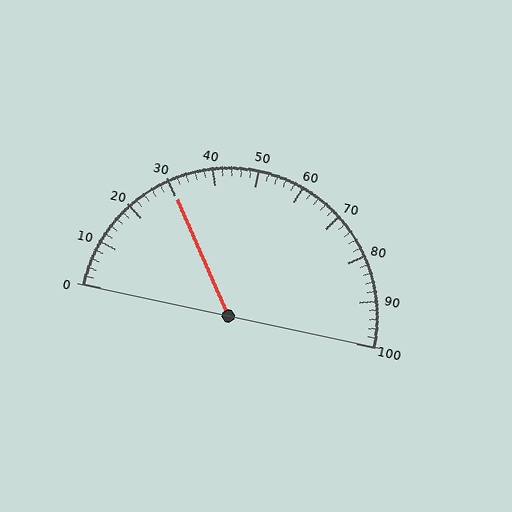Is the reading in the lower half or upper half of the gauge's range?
The reading is in the lower half of the range (0 to 100).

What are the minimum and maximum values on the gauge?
The gauge ranges from 0 to 100.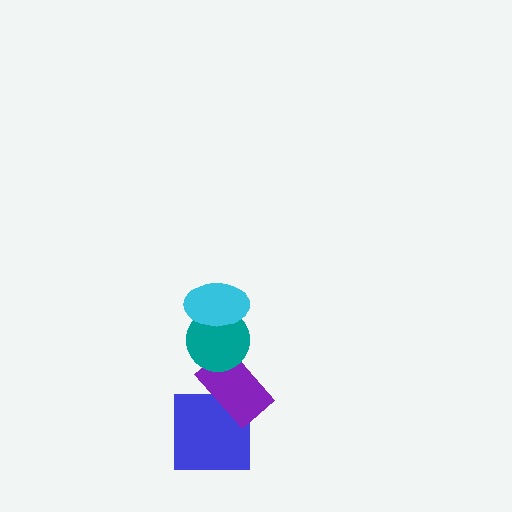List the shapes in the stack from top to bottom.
From top to bottom: the cyan ellipse, the teal circle, the purple rectangle, the blue square.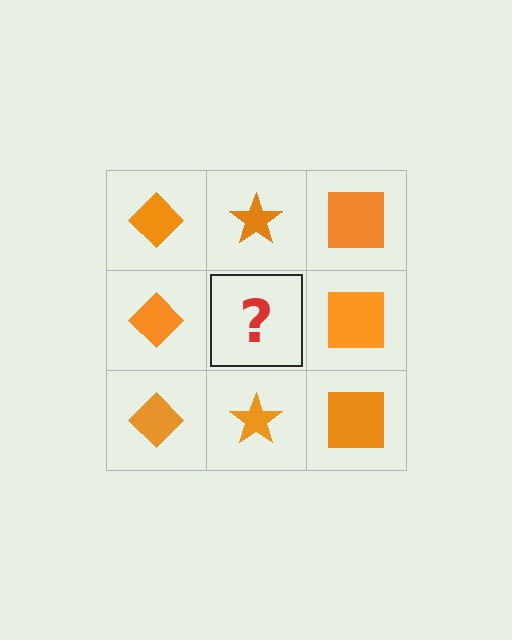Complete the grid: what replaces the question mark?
The question mark should be replaced with an orange star.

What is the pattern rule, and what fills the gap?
The rule is that each column has a consistent shape. The gap should be filled with an orange star.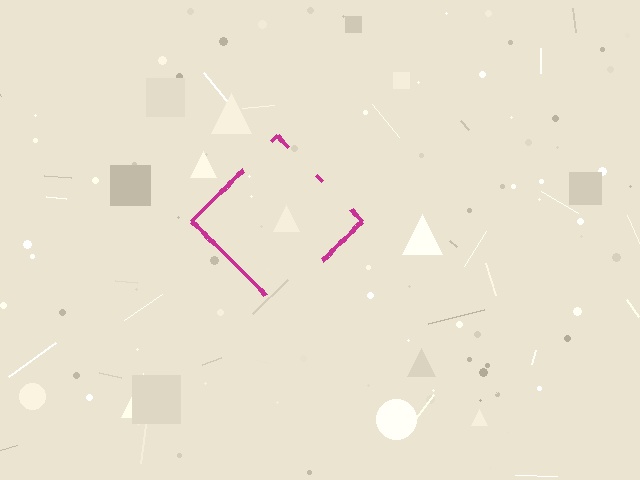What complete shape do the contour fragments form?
The contour fragments form a diamond.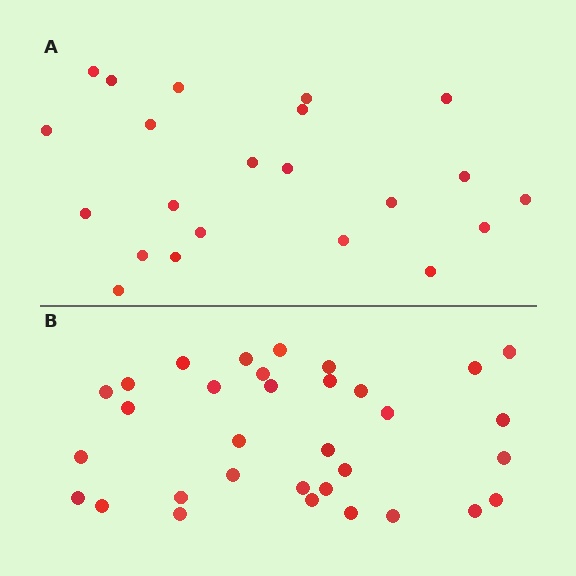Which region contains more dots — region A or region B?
Region B (the bottom region) has more dots.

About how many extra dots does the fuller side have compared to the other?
Region B has roughly 12 or so more dots than region A.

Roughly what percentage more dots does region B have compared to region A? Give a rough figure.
About 50% more.